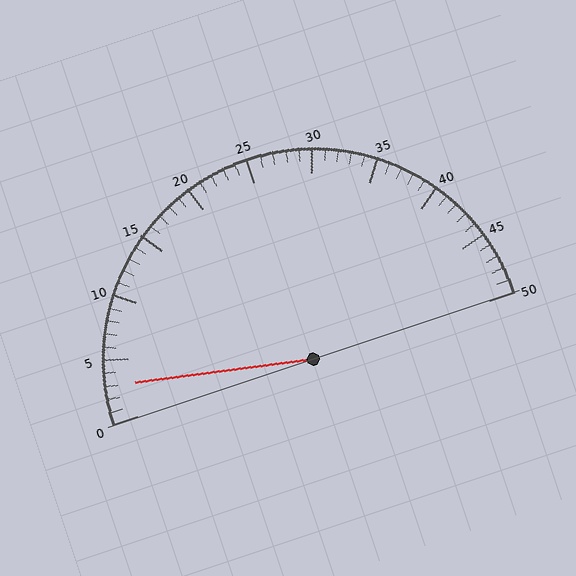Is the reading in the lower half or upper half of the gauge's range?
The reading is in the lower half of the range (0 to 50).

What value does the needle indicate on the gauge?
The needle indicates approximately 3.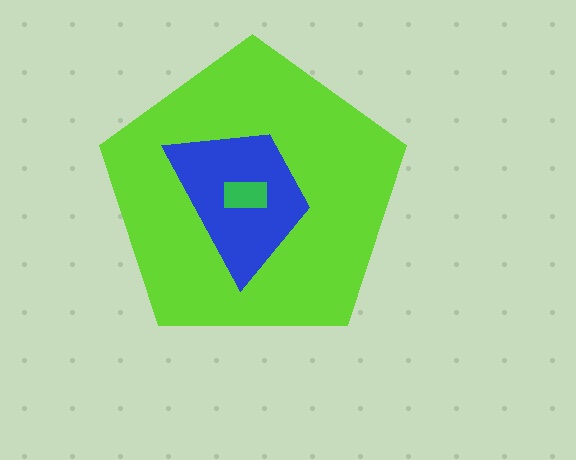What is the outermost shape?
The lime pentagon.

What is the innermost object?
The green rectangle.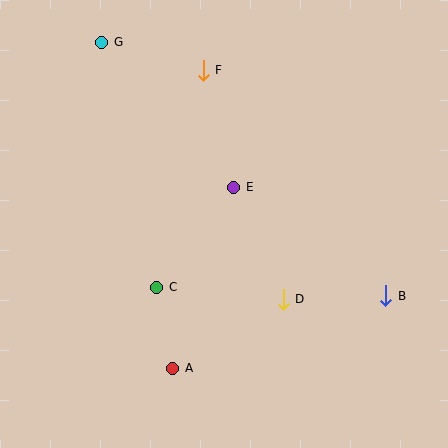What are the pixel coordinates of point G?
Point G is at (102, 42).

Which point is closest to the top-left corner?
Point G is closest to the top-left corner.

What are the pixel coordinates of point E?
Point E is at (234, 187).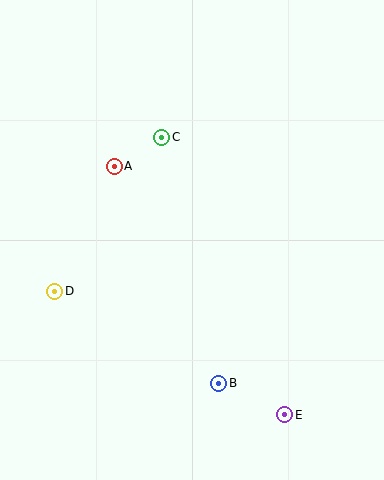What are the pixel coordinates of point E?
Point E is at (285, 415).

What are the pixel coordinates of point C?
Point C is at (162, 137).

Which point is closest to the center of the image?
Point C at (162, 137) is closest to the center.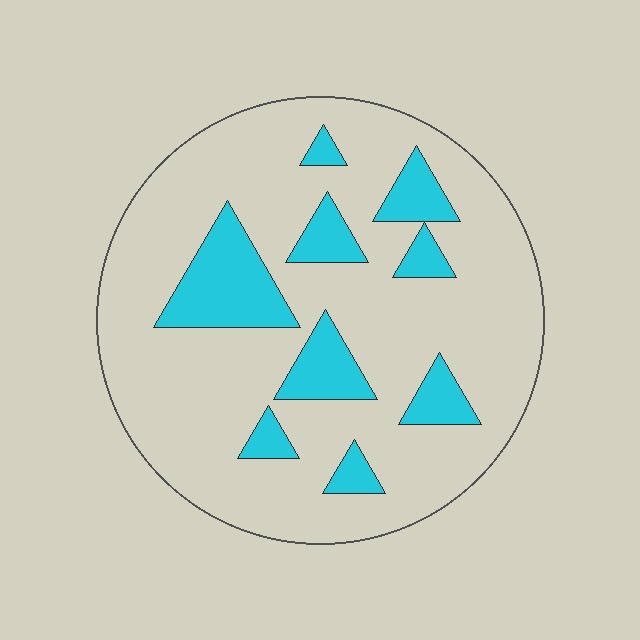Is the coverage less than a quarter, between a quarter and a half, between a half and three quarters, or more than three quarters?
Less than a quarter.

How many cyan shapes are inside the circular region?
9.